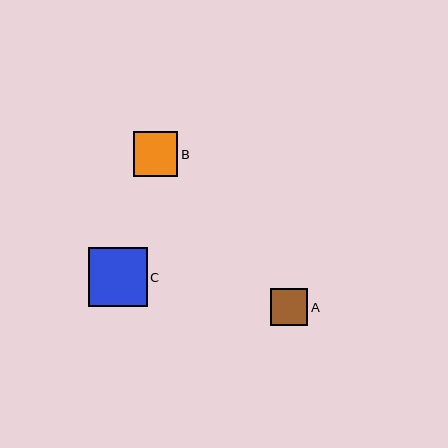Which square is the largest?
Square C is the largest with a size of approximately 59 pixels.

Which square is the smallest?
Square A is the smallest with a size of approximately 37 pixels.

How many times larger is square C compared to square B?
Square C is approximately 1.3 times the size of square B.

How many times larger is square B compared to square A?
Square B is approximately 1.2 times the size of square A.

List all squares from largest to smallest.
From largest to smallest: C, B, A.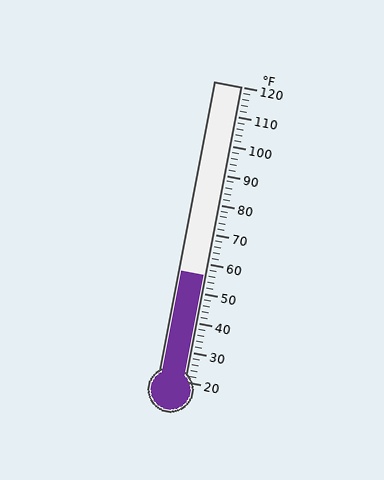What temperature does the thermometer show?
The thermometer shows approximately 56°F.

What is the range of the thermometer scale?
The thermometer scale ranges from 20°F to 120°F.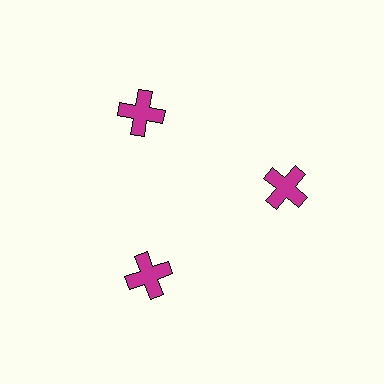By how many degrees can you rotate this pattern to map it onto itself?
The pattern maps onto itself every 120 degrees of rotation.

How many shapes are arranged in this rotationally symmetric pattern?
There are 3 shapes, arranged in 3 groups of 1.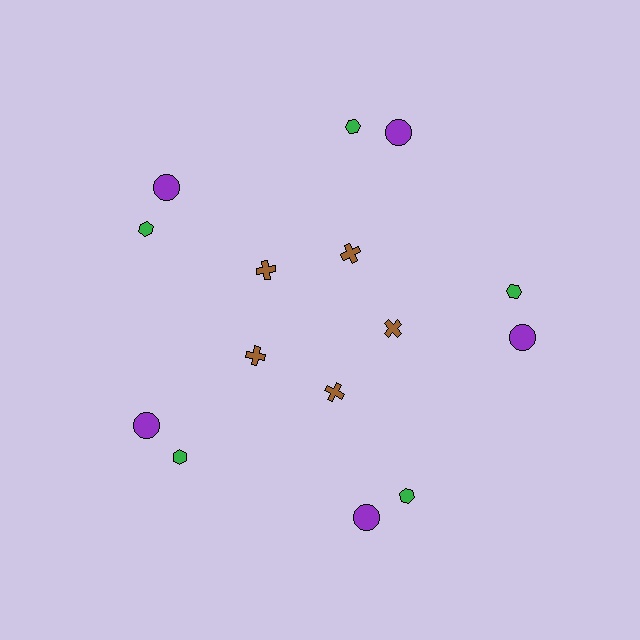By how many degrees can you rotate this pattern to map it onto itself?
The pattern maps onto itself every 72 degrees of rotation.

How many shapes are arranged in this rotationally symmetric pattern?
There are 15 shapes, arranged in 5 groups of 3.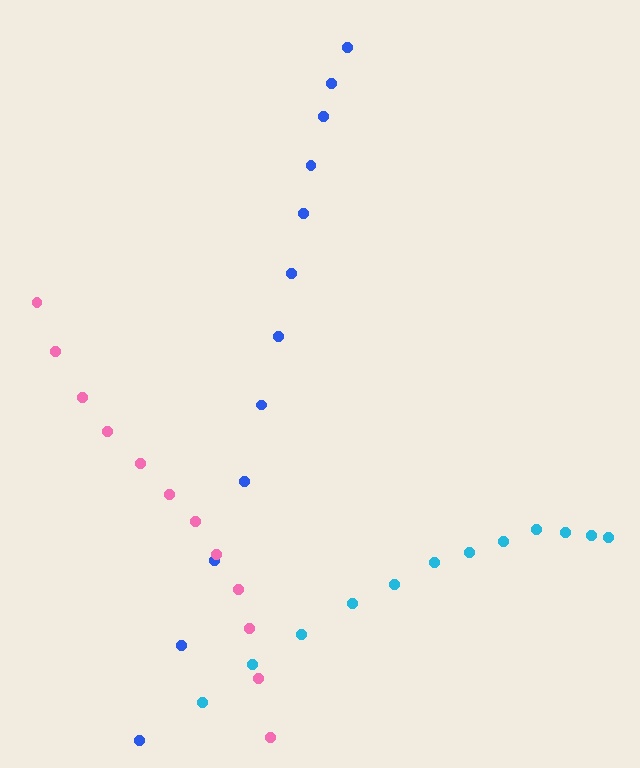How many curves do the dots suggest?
There are 3 distinct paths.